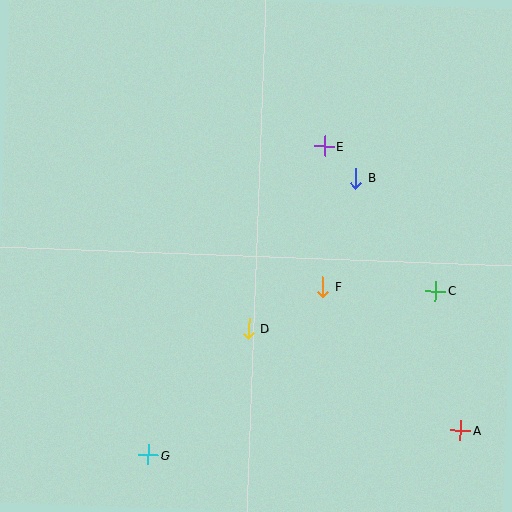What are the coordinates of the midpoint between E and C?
The midpoint between E and C is at (380, 219).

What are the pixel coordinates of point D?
Point D is at (249, 329).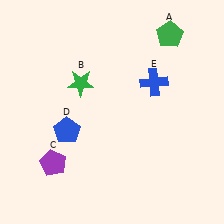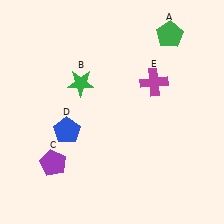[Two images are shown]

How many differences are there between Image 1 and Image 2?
There is 1 difference between the two images.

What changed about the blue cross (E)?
In Image 1, E is blue. In Image 2, it changed to magenta.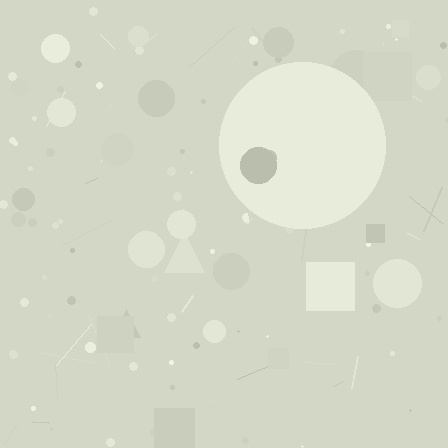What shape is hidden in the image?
A circle is hidden in the image.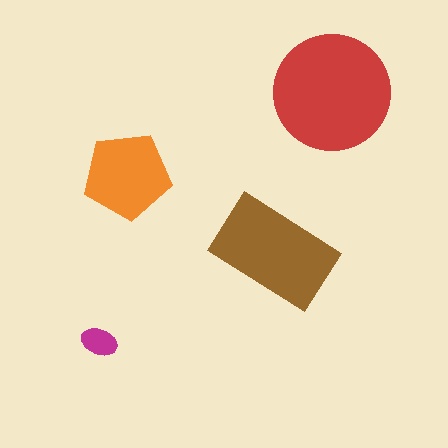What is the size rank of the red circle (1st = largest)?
1st.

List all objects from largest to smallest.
The red circle, the brown rectangle, the orange pentagon, the magenta ellipse.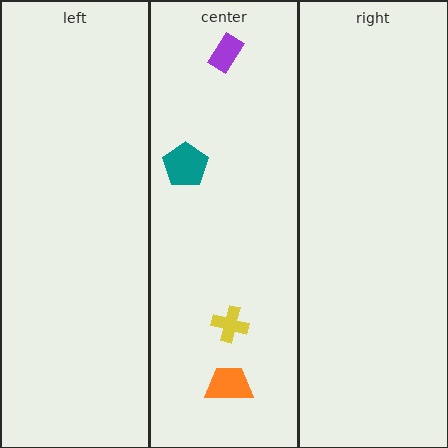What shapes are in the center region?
The teal pentagon, the purple rectangle, the yellow cross, the orange trapezoid.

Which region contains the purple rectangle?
The center region.